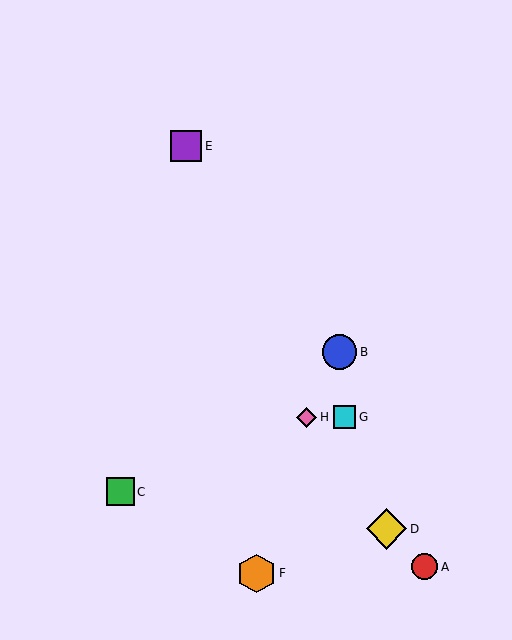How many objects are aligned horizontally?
2 objects (G, H) are aligned horizontally.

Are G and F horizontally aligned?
No, G is at y≈417 and F is at y≈573.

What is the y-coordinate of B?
Object B is at y≈352.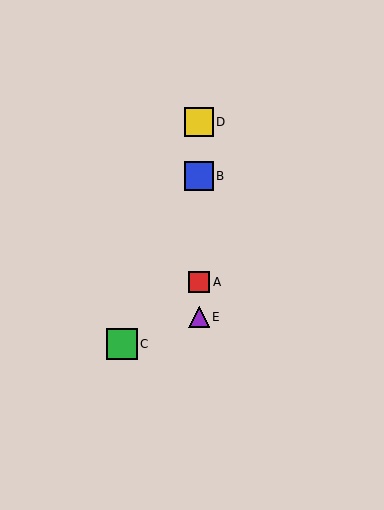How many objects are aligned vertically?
4 objects (A, B, D, E) are aligned vertically.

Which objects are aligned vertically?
Objects A, B, D, E are aligned vertically.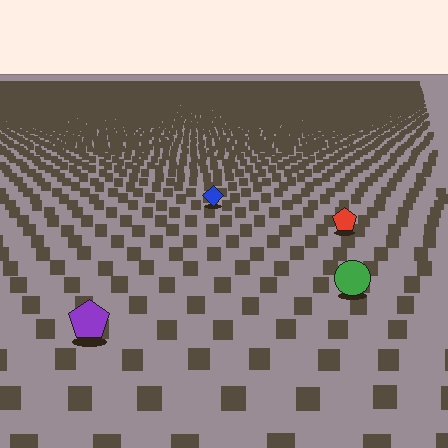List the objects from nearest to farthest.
From nearest to farthest: the purple pentagon, the green circle, the red pentagon, the blue diamond.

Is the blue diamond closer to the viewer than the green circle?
No. The green circle is closer — you can tell from the texture gradient: the ground texture is coarser near it.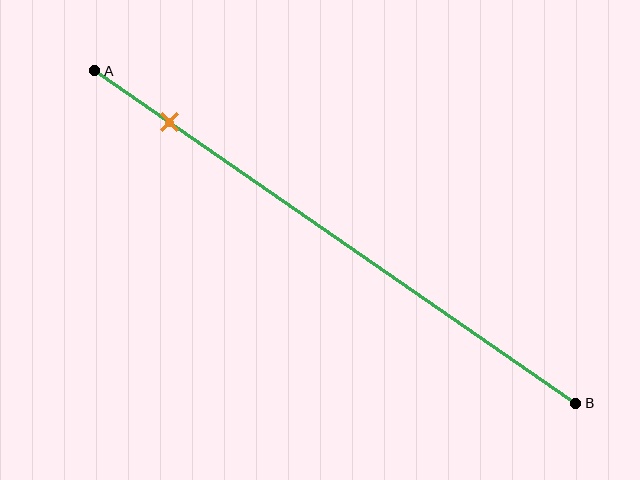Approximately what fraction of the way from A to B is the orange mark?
The orange mark is approximately 15% of the way from A to B.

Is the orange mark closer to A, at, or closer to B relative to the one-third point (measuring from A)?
The orange mark is closer to point A than the one-third point of segment AB.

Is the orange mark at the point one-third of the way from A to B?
No, the mark is at about 15% from A, not at the 33% one-third point.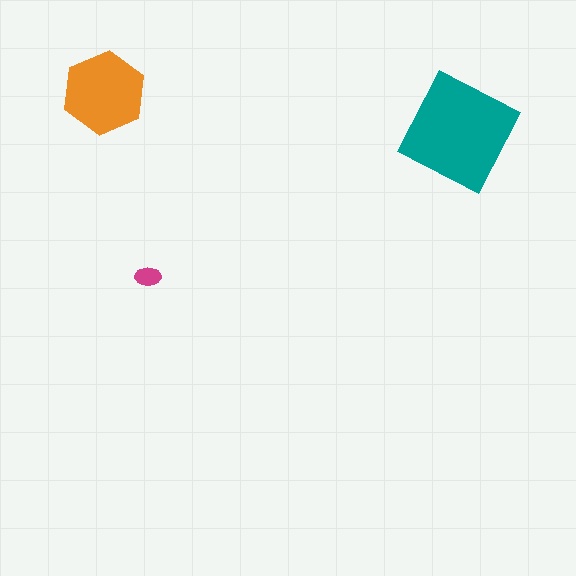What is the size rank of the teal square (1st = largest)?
1st.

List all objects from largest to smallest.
The teal square, the orange hexagon, the magenta ellipse.